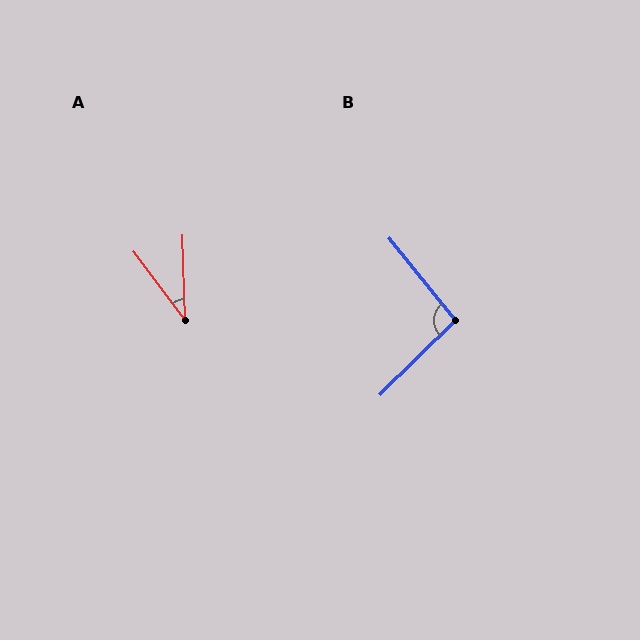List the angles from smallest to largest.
A (35°), B (96°).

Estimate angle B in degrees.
Approximately 96 degrees.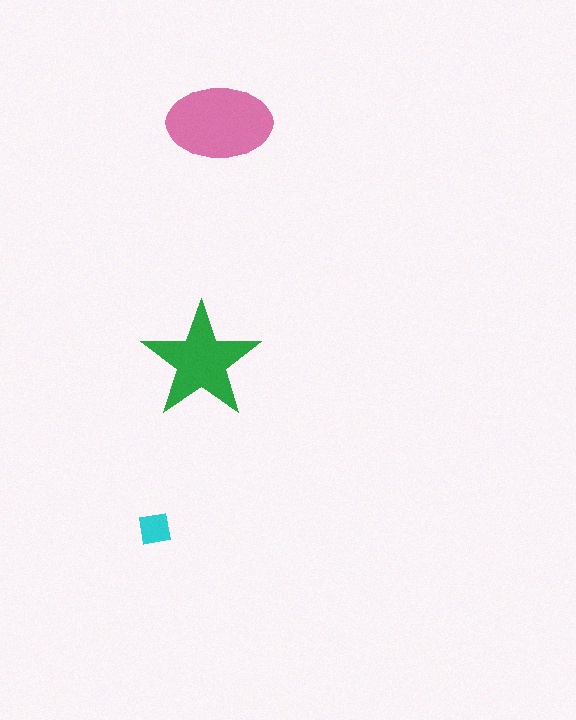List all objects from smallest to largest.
The cyan square, the green star, the pink ellipse.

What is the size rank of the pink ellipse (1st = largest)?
1st.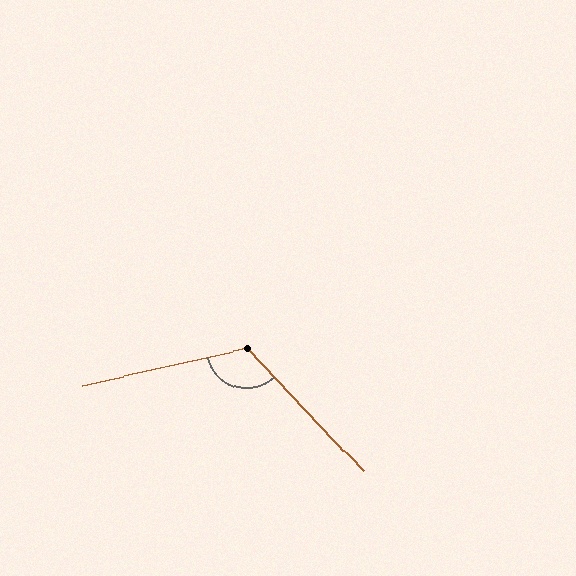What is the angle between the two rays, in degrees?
Approximately 121 degrees.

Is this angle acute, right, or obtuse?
It is obtuse.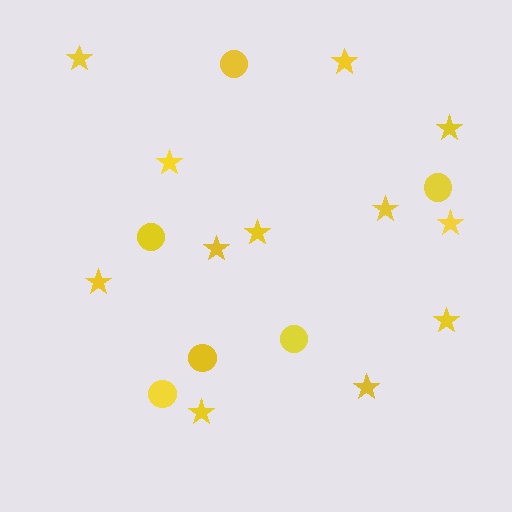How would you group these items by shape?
There are 2 groups: one group of stars (12) and one group of circles (6).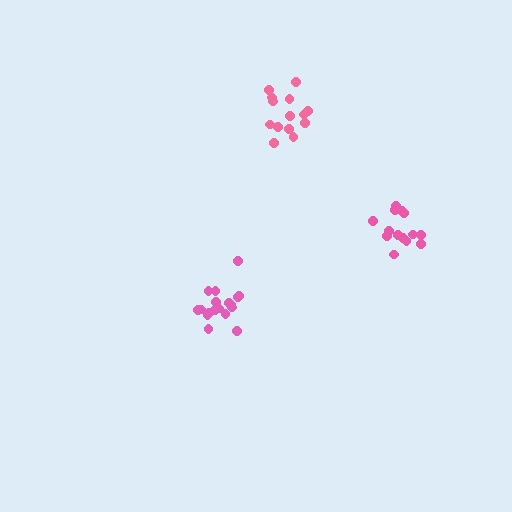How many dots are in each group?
Group 1: 14 dots, Group 2: 18 dots, Group 3: 14 dots (46 total).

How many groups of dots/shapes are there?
There are 3 groups.